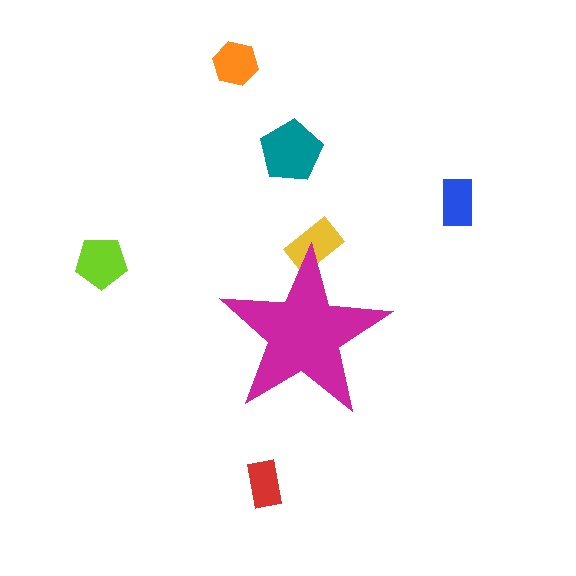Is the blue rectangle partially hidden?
No, the blue rectangle is fully visible.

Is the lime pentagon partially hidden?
No, the lime pentagon is fully visible.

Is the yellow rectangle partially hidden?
Yes, the yellow rectangle is partially hidden behind the magenta star.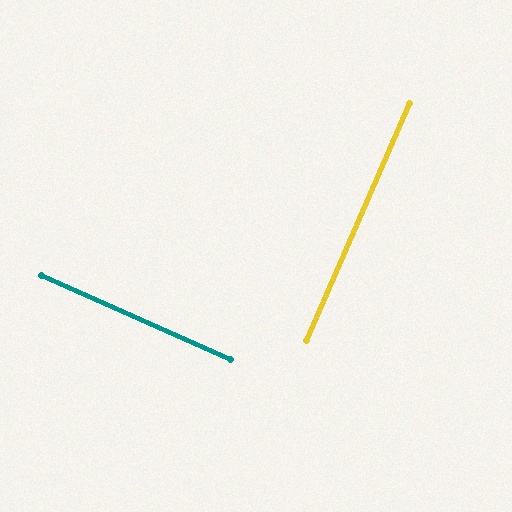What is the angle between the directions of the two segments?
Approximately 89 degrees.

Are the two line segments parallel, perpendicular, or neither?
Perpendicular — they meet at approximately 89°.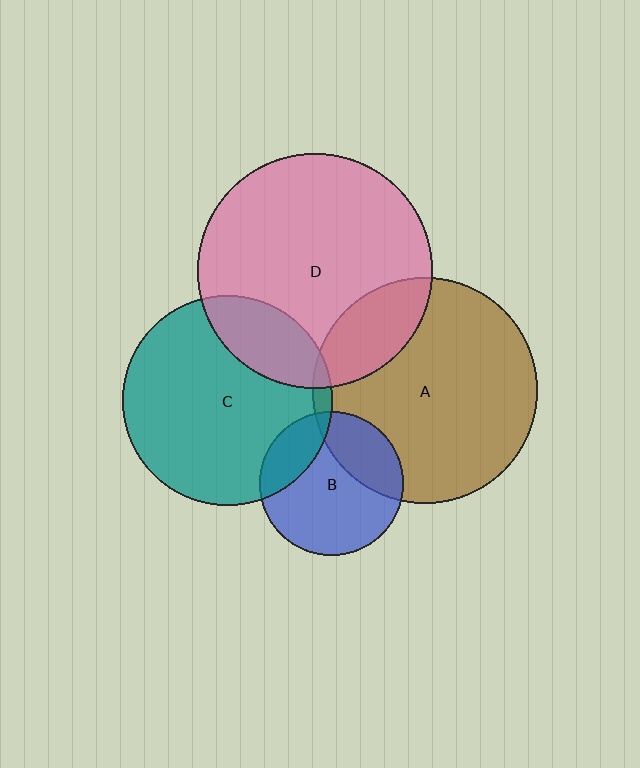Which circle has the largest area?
Circle D (pink).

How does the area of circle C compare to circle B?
Approximately 2.1 times.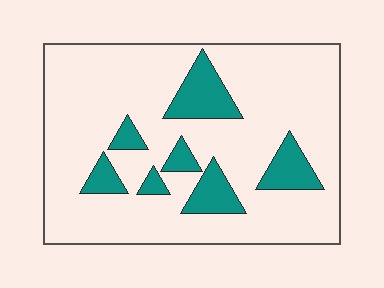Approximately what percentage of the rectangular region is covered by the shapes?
Approximately 15%.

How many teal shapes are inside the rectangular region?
7.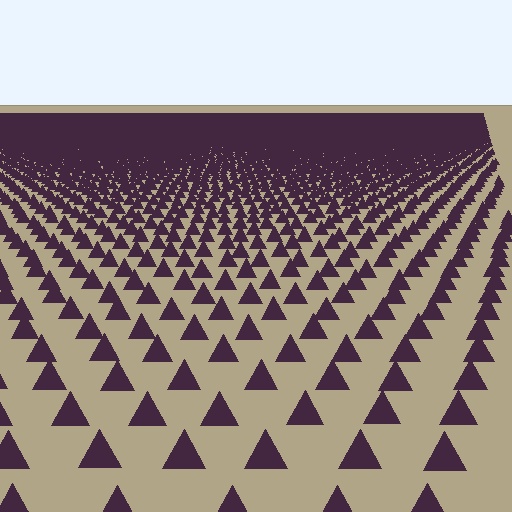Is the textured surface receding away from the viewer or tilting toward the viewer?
The surface is receding away from the viewer. Texture elements get smaller and denser toward the top.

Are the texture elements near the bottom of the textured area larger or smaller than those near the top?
Larger. Near the bottom, elements are closer to the viewer and appear at a bigger on-screen size.